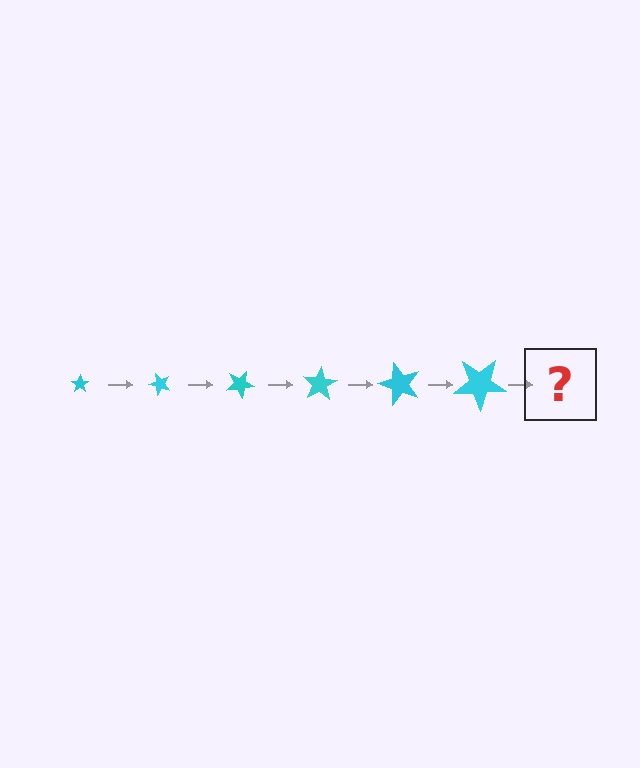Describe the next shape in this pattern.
It should be a star, larger than the previous one and rotated 300 degrees from the start.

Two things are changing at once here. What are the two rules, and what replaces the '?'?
The two rules are that the star grows larger each step and it rotates 50 degrees each step. The '?' should be a star, larger than the previous one and rotated 300 degrees from the start.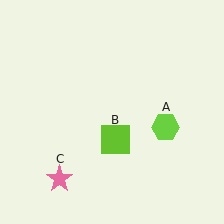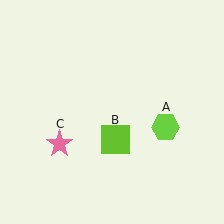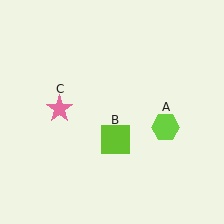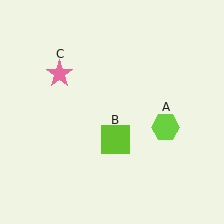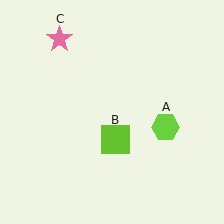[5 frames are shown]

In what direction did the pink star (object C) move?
The pink star (object C) moved up.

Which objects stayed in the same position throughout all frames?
Lime hexagon (object A) and lime square (object B) remained stationary.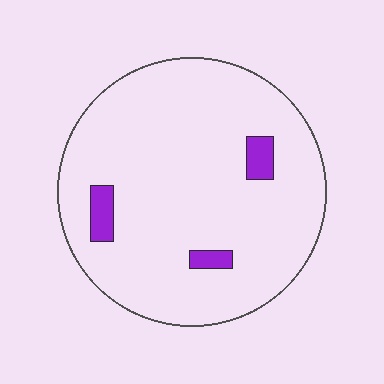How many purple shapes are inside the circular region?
3.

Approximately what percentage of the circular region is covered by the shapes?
Approximately 5%.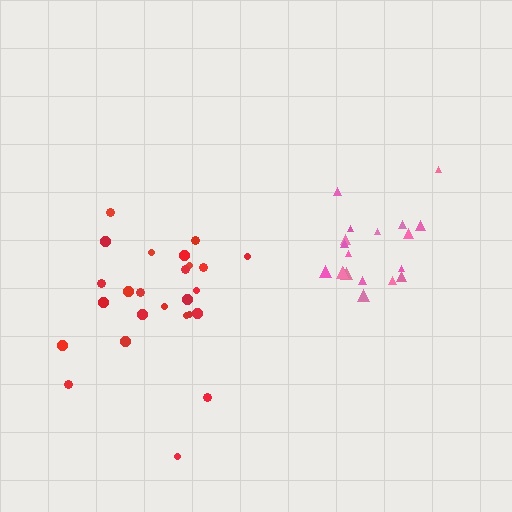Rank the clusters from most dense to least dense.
pink, red.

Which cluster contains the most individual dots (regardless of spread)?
Red (25).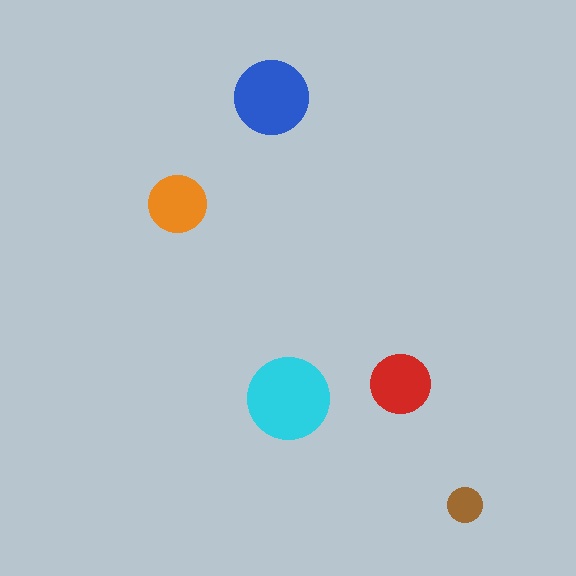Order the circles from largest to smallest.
the cyan one, the blue one, the red one, the orange one, the brown one.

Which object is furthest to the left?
The orange circle is leftmost.